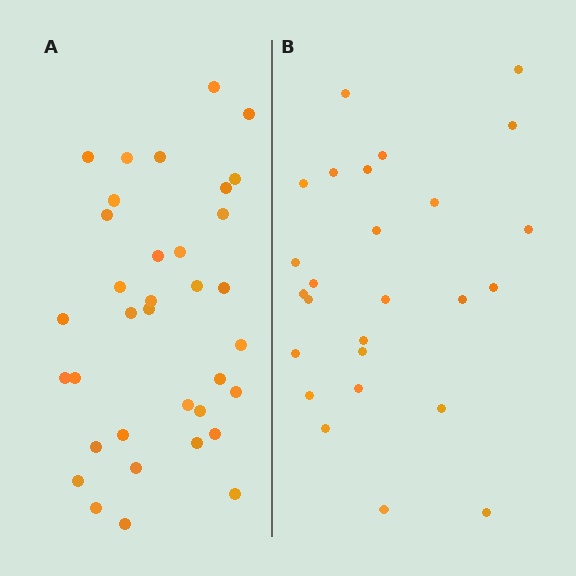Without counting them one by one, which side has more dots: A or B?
Region A (the left region) has more dots.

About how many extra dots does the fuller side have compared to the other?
Region A has roughly 8 or so more dots than region B.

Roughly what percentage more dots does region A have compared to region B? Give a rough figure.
About 35% more.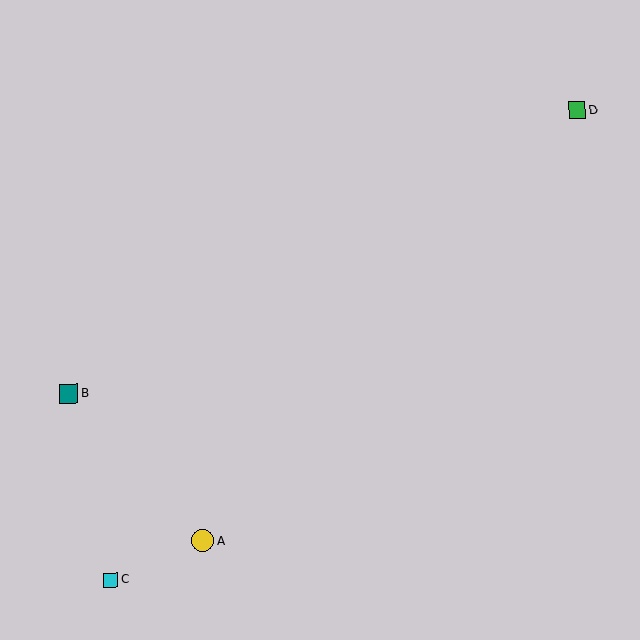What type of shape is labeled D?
Shape D is a green square.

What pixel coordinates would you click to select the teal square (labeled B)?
Click at (68, 394) to select the teal square B.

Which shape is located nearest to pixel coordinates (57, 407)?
The teal square (labeled B) at (68, 394) is nearest to that location.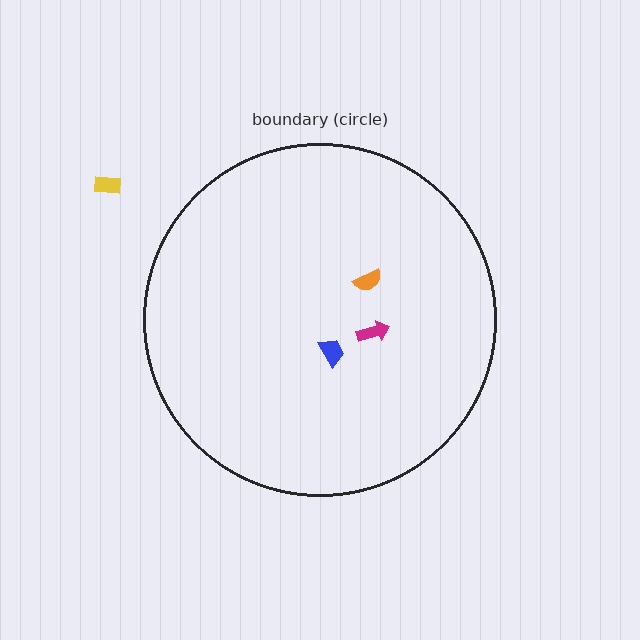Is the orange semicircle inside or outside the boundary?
Inside.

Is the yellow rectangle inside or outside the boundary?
Outside.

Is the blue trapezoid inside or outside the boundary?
Inside.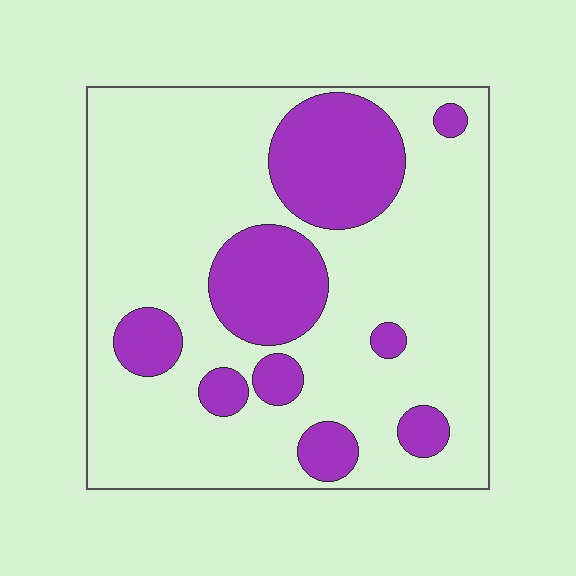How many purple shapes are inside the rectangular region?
9.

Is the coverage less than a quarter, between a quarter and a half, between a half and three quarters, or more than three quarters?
Between a quarter and a half.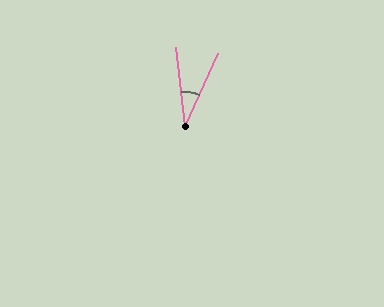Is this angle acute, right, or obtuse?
It is acute.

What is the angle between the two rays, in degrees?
Approximately 32 degrees.